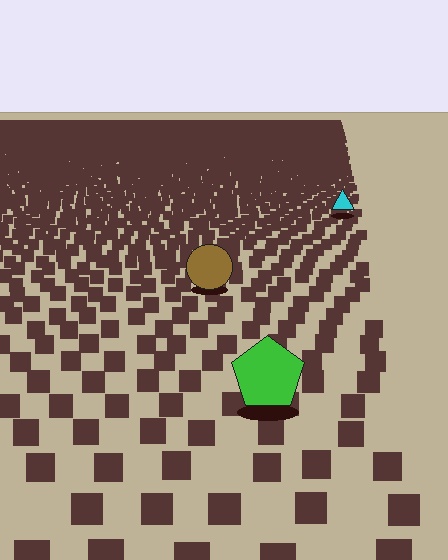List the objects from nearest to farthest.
From nearest to farthest: the green pentagon, the brown circle, the cyan triangle.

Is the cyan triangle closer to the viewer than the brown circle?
No. The brown circle is closer — you can tell from the texture gradient: the ground texture is coarser near it.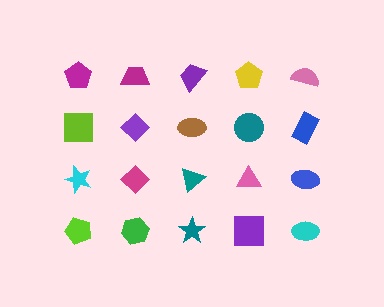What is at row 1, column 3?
A purple trapezoid.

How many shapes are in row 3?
5 shapes.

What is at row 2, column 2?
A purple diamond.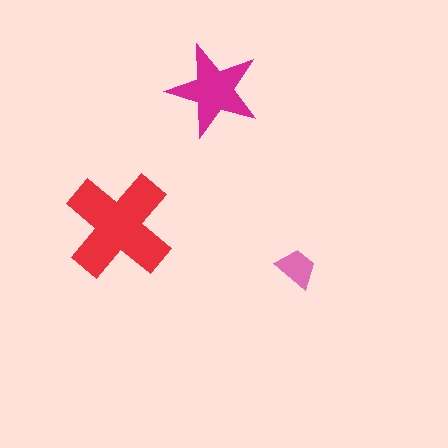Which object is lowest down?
The pink trapezoid is bottommost.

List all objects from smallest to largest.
The pink trapezoid, the magenta star, the red cross.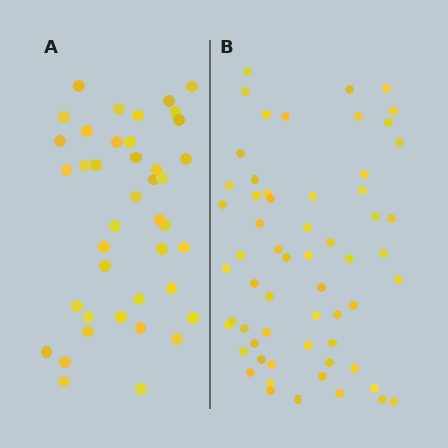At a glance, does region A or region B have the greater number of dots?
Region B (the right region) has more dots.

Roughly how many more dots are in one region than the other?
Region B has approximately 20 more dots than region A.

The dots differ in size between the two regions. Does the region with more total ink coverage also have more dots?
No. Region A has more total ink coverage because its dots are larger, but region B actually contains more individual dots. Total area can be misleading — the number of items is what matters here.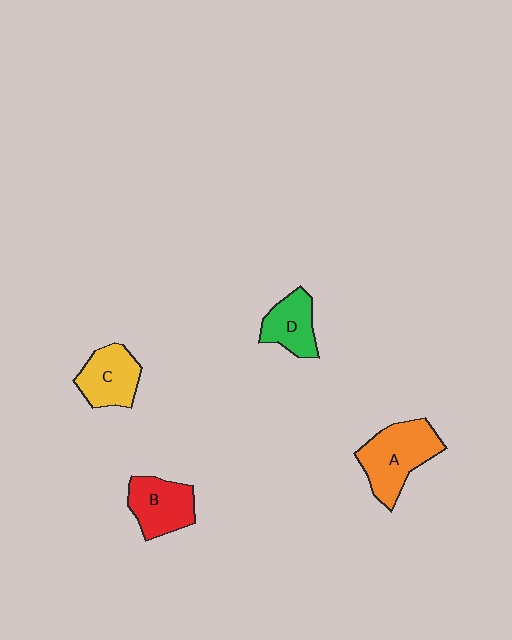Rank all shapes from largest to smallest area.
From largest to smallest: A (orange), B (red), C (yellow), D (green).